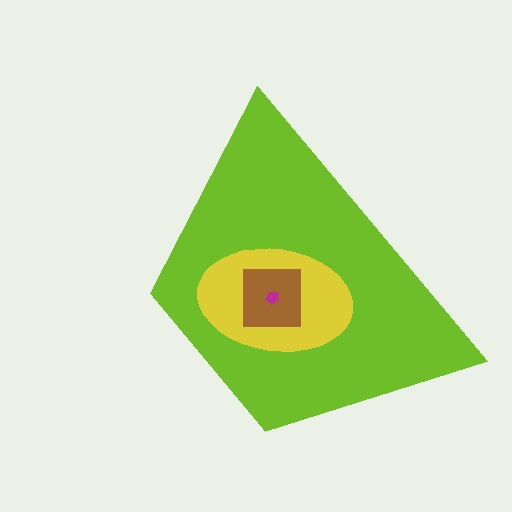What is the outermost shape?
The lime trapezoid.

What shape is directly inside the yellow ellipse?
The brown square.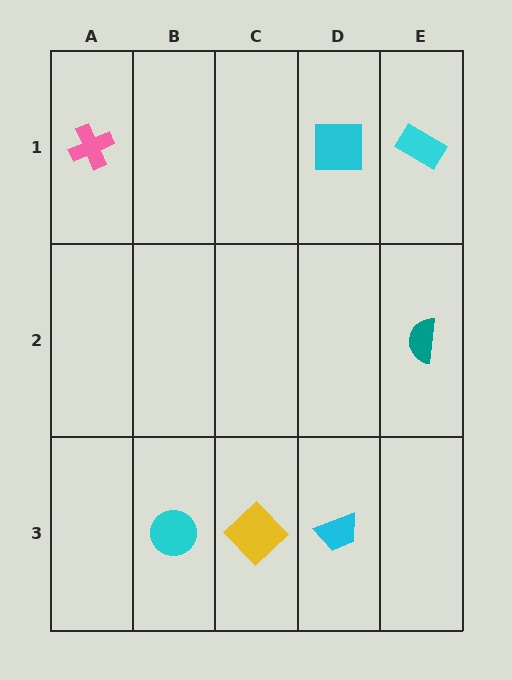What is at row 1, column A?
A pink cross.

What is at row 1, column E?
A cyan rectangle.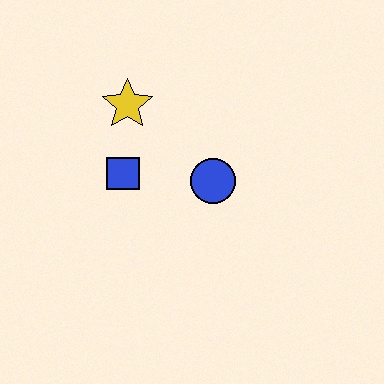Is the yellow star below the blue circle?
No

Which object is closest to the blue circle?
The blue square is closest to the blue circle.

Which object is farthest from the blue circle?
The yellow star is farthest from the blue circle.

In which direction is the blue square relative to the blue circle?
The blue square is to the left of the blue circle.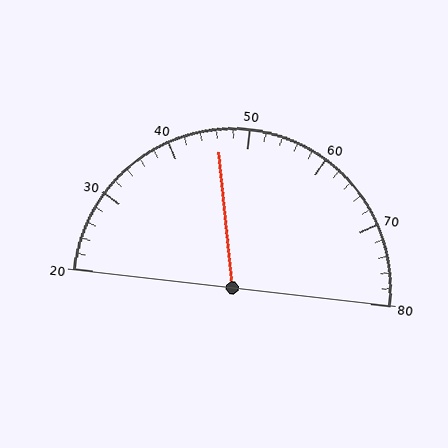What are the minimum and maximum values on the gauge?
The gauge ranges from 20 to 80.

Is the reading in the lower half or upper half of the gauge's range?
The reading is in the lower half of the range (20 to 80).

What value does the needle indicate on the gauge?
The needle indicates approximately 46.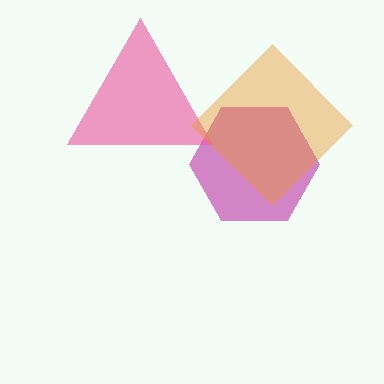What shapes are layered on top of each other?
The layered shapes are: a magenta hexagon, a pink triangle, an orange diamond.